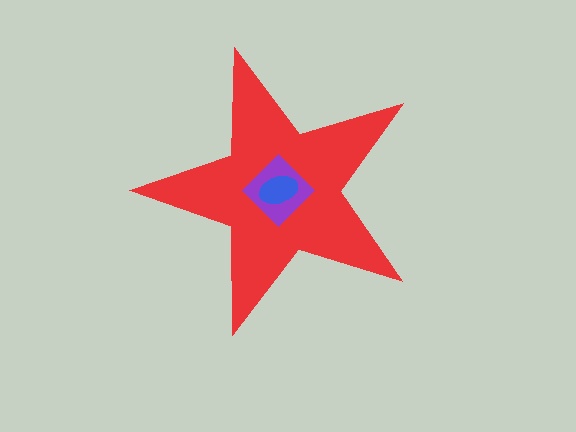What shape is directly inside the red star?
The purple diamond.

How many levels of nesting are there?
3.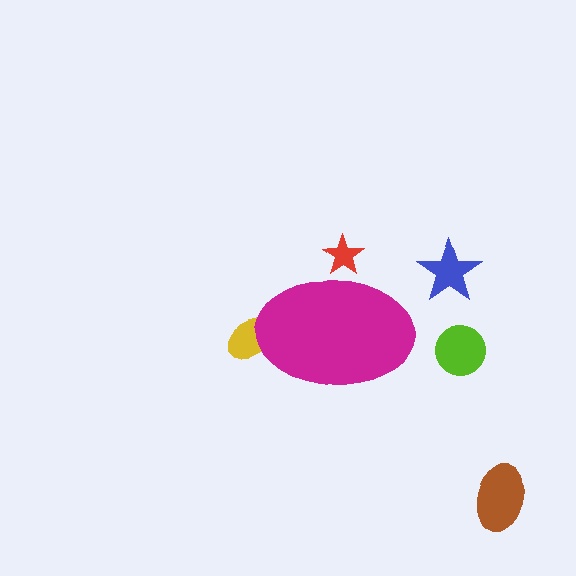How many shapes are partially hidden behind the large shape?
2 shapes are partially hidden.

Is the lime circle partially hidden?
No, the lime circle is fully visible.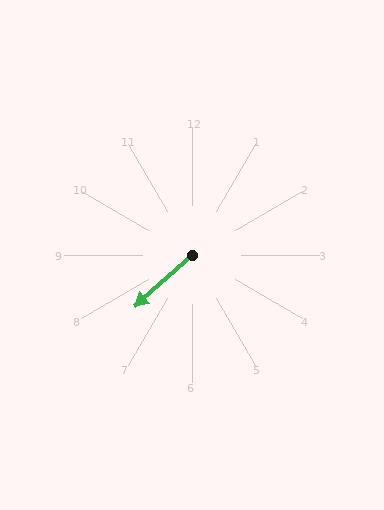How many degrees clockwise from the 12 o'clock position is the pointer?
Approximately 228 degrees.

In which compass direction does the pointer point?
Southwest.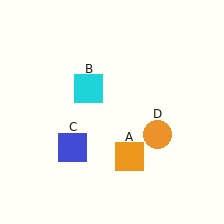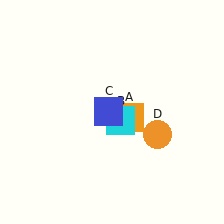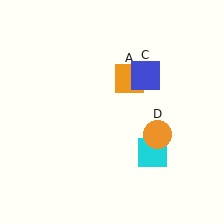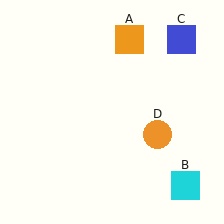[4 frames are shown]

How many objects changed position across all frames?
3 objects changed position: orange square (object A), cyan square (object B), blue square (object C).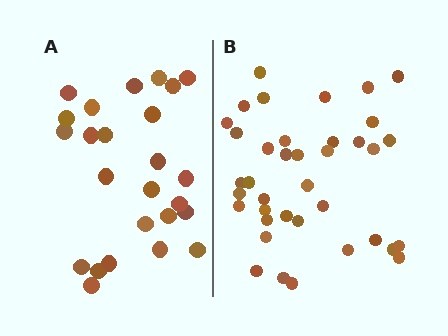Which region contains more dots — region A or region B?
Region B (the right region) has more dots.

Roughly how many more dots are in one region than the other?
Region B has approximately 15 more dots than region A.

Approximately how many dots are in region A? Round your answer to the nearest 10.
About 20 dots. (The exact count is 25, which rounds to 20.)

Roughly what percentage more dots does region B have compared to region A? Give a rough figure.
About 50% more.